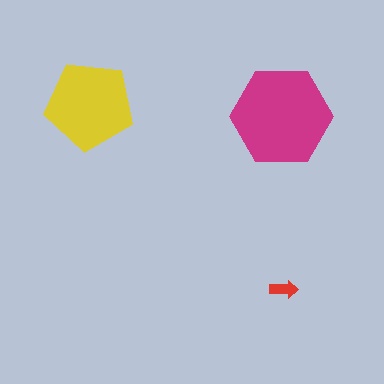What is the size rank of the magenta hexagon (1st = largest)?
1st.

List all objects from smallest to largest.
The red arrow, the yellow pentagon, the magenta hexagon.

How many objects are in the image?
There are 3 objects in the image.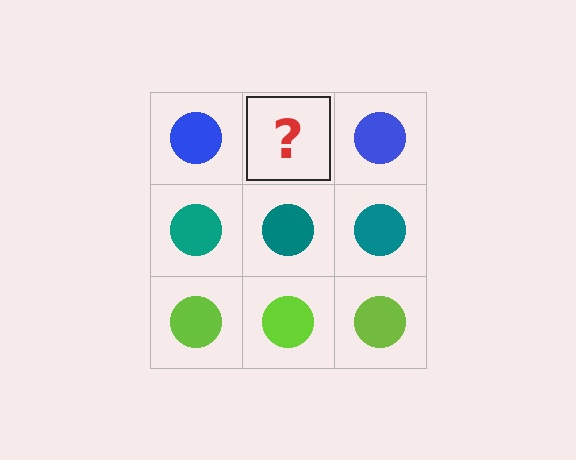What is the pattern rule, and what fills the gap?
The rule is that each row has a consistent color. The gap should be filled with a blue circle.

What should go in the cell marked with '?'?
The missing cell should contain a blue circle.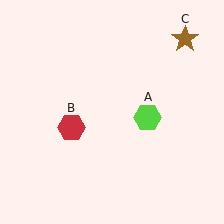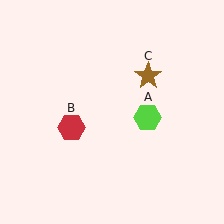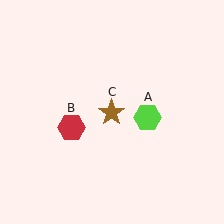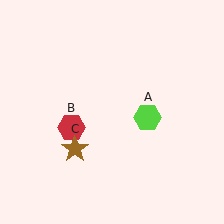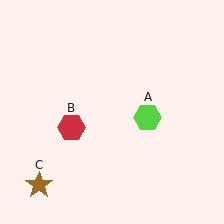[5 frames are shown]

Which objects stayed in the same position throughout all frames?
Lime hexagon (object A) and red hexagon (object B) remained stationary.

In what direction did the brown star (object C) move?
The brown star (object C) moved down and to the left.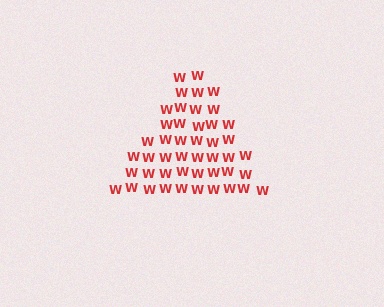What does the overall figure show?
The overall figure shows a triangle.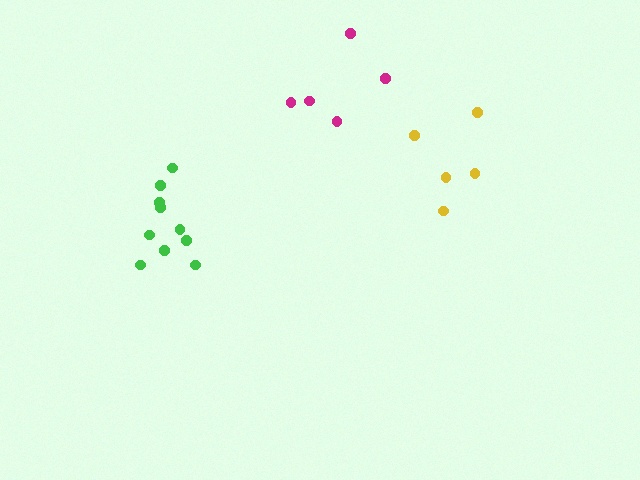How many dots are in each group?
Group 1: 10 dots, Group 2: 5 dots, Group 3: 5 dots (20 total).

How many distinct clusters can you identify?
There are 3 distinct clusters.